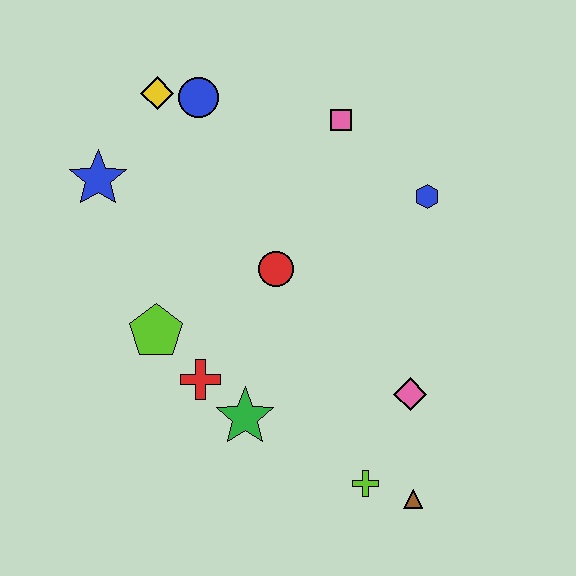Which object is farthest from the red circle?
The brown triangle is farthest from the red circle.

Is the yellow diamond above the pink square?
Yes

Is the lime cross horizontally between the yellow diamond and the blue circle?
No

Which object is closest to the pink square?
The blue hexagon is closest to the pink square.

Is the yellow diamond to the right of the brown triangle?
No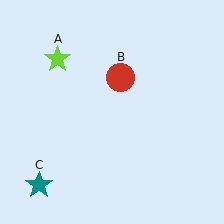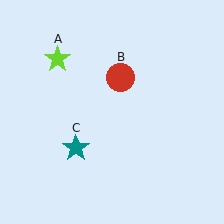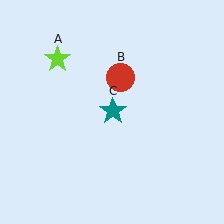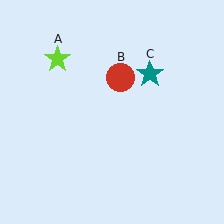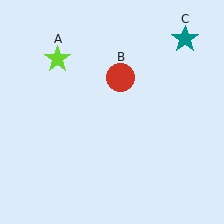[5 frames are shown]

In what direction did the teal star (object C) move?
The teal star (object C) moved up and to the right.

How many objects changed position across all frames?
1 object changed position: teal star (object C).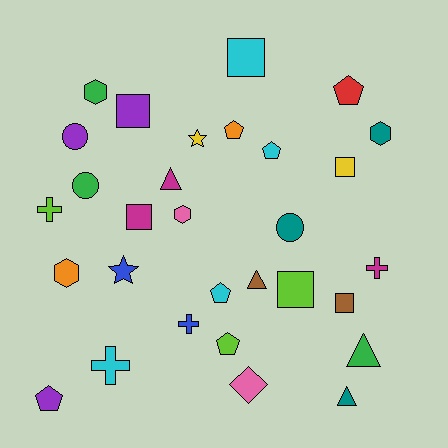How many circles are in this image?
There are 3 circles.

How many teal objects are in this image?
There are 3 teal objects.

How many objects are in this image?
There are 30 objects.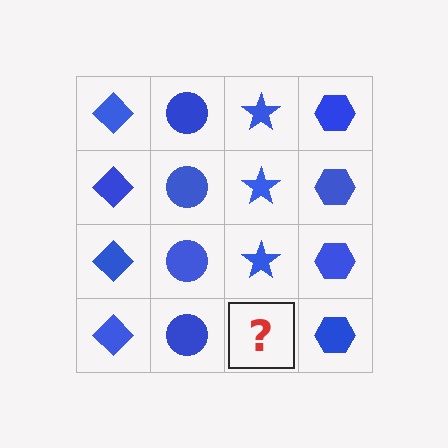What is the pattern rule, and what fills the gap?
The rule is that each column has a consistent shape. The gap should be filled with a blue star.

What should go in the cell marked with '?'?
The missing cell should contain a blue star.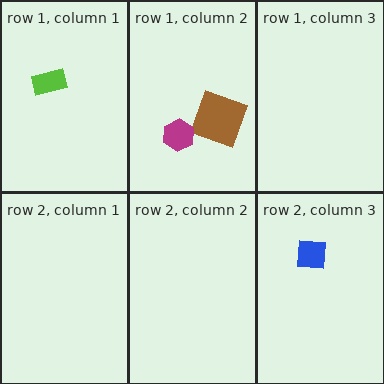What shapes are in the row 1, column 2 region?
The brown square, the magenta hexagon.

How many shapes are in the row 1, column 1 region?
1.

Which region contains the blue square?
The row 2, column 3 region.